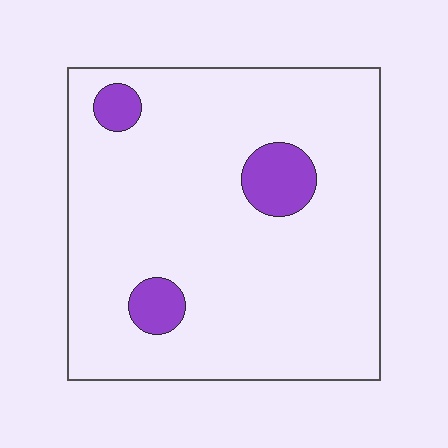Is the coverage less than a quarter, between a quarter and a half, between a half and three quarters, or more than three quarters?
Less than a quarter.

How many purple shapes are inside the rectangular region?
3.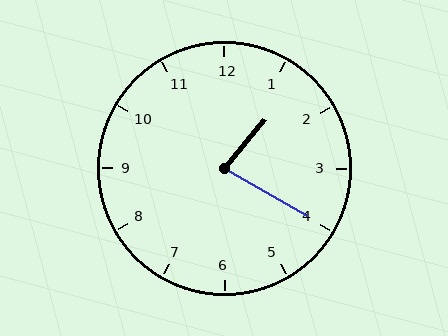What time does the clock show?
1:20.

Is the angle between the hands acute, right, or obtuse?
It is acute.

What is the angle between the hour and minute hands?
Approximately 80 degrees.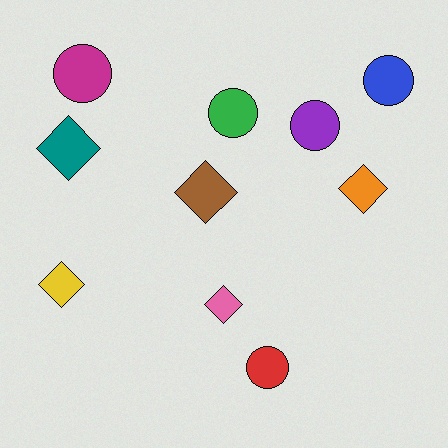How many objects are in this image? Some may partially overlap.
There are 10 objects.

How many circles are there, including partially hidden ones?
There are 5 circles.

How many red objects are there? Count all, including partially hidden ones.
There is 1 red object.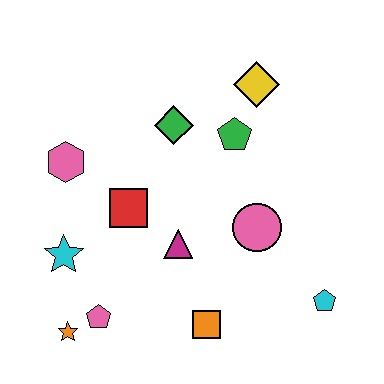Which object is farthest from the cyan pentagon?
The pink hexagon is farthest from the cyan pentagon.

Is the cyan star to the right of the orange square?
No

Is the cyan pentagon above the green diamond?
No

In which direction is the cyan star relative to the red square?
The cyan star is to the left of the red square.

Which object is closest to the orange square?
The magenta triangle is closest to the orange square.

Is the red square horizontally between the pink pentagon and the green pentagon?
Yes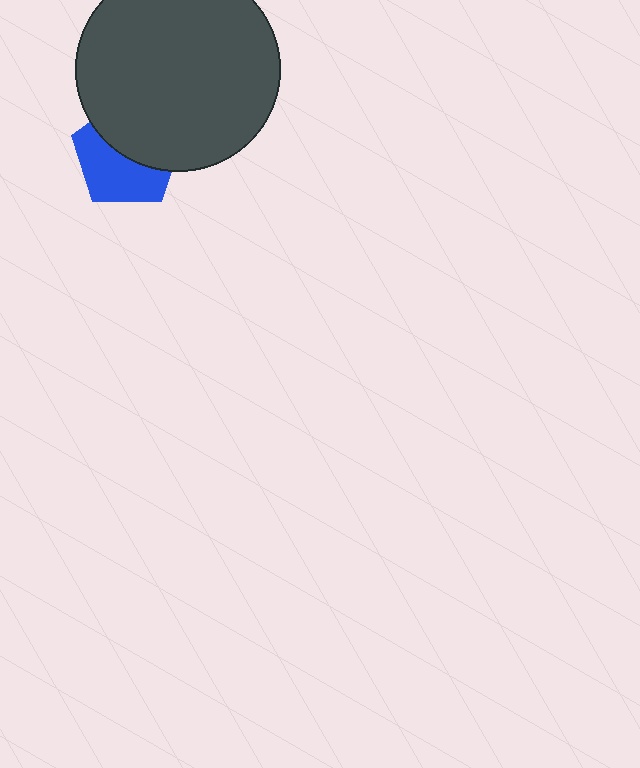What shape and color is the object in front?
The object in front is a dark gray circle.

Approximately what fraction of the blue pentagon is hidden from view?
Roughly 49% of the blue pentagon is hidden behind the dark gray circle.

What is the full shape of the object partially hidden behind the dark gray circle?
The partially hidden object is a blue pentagon.